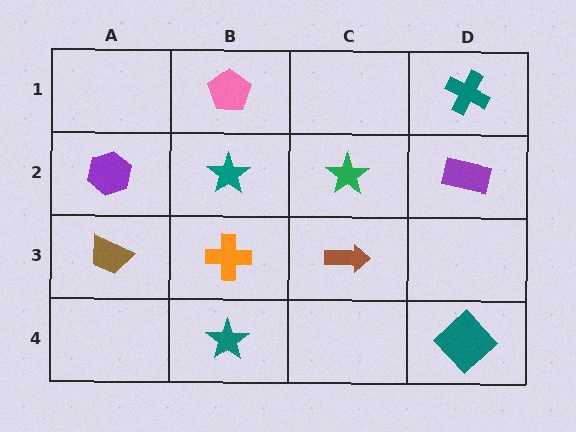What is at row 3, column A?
A brown trapezoid.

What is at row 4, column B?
A teal star.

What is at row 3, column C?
A brown arrow.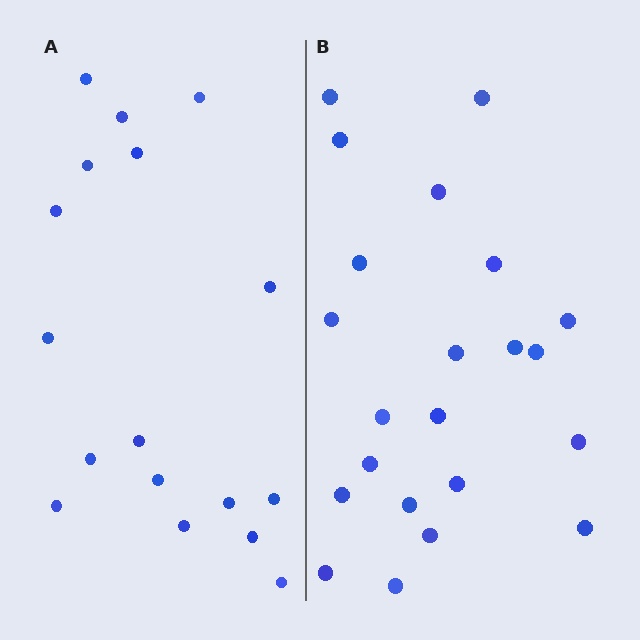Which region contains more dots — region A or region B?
Region B (the right region) has more dots.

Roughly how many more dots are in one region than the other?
Region B has about 5 more dots than region A.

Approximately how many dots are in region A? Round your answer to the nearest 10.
About 20 dots. (The exact count is 17, which rounds to 20.)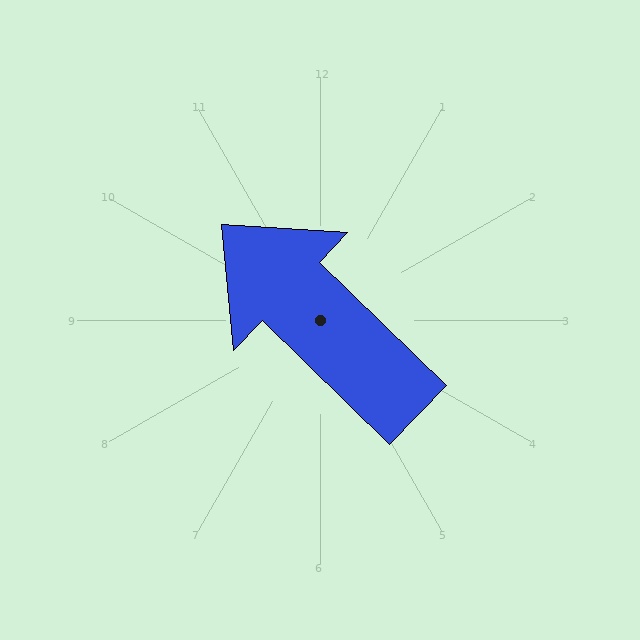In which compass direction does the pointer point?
Northwest.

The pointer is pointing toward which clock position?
Roughly 10 o'clock.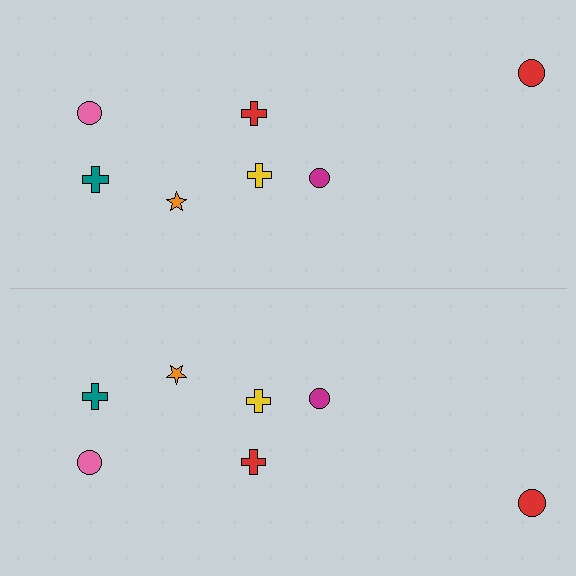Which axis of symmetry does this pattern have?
The pattern has a horizontal axis of symmetry running through the center of the image.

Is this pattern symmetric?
Yes, this pattern has bilateral (reflection) symmetry.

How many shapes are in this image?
There are 14 shapes in this image.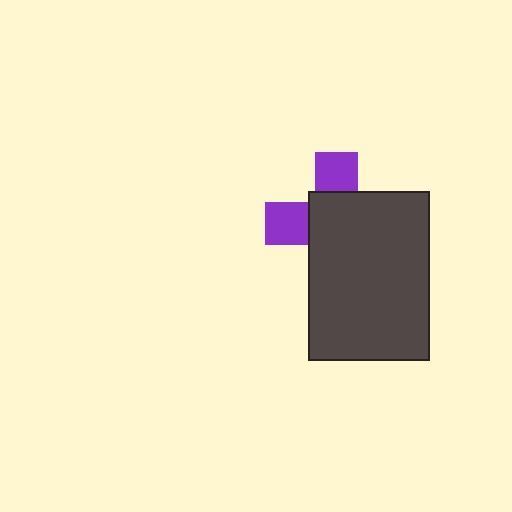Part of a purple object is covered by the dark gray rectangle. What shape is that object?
It is a cross.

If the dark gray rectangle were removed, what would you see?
You would see the complete purple cross.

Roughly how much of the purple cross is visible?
A small part of it is visible (roughly 34%).